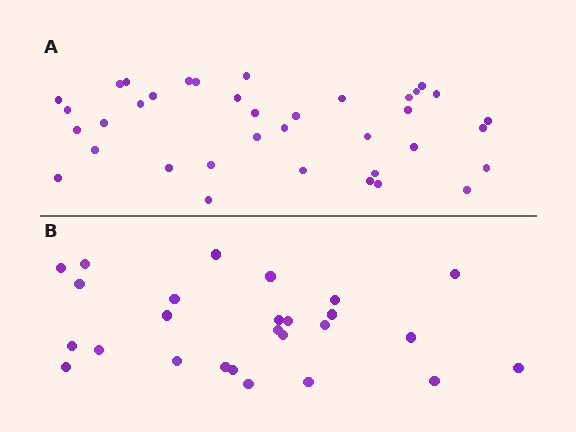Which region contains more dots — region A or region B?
Region A (the top region) has more dots.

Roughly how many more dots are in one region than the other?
Region A has roughly 12 or so more dots than region B.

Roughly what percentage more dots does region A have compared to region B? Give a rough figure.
About 40% more.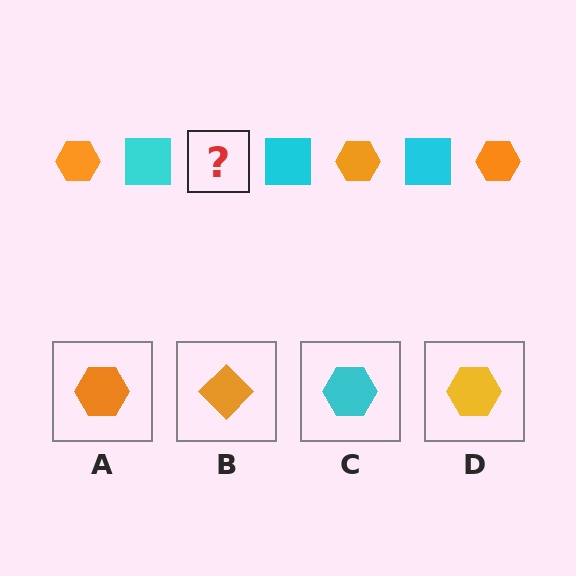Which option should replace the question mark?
Option A.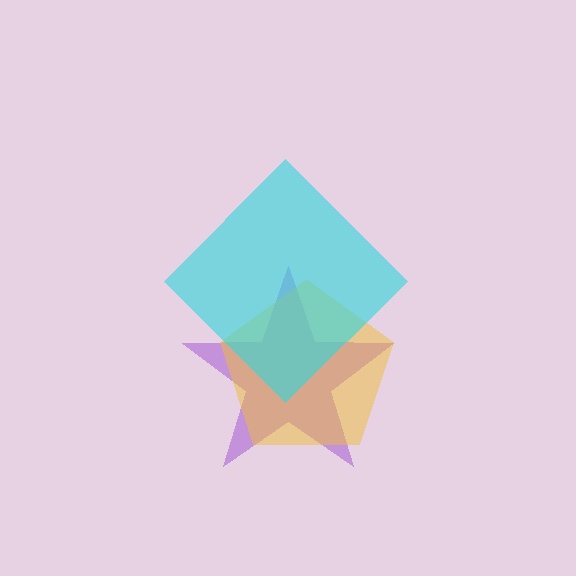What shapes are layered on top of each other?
The layered shapes are: a purple star, a yellow pentagon, a cyan diamond.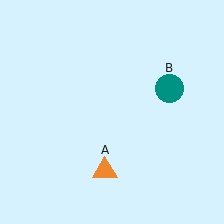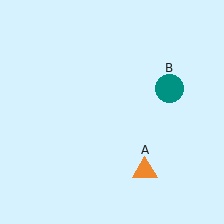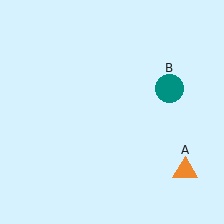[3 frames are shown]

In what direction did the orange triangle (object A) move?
The orange triangle (object A) moved right.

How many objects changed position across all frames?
1 object changed position: orange triangle (object A).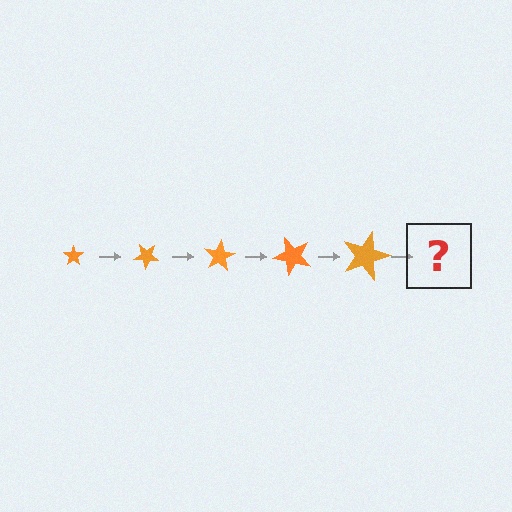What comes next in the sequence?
The next element should be a star, larger than the previous one and rotated 200 degrees from the start.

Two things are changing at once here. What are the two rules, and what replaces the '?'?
The two rules are that the star grows larger each step and it rotates 40 degrees each step. The '?' should be a star, larger than the previous one and rotated 200 degrees from the start.